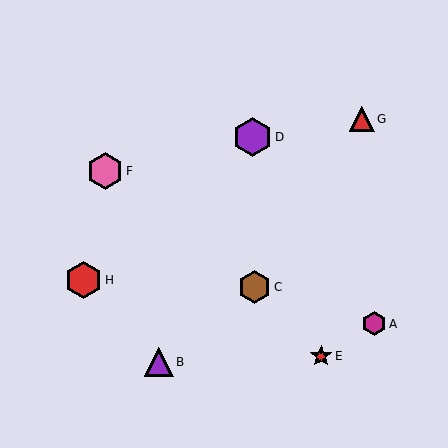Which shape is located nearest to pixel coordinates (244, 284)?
The brown hexagon (labeled C) at (254, 287) is nearest to that location.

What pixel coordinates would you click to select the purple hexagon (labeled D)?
Click at (252, 137) to select the purple hexagon D.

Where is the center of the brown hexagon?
The center of the brown hexagon is at (254, 287).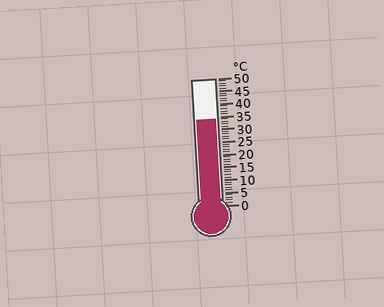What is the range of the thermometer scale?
The thermometer scale ranges from 0°C to 50°C.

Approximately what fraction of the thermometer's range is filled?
The thermometer is filled to approximately 70% of its range.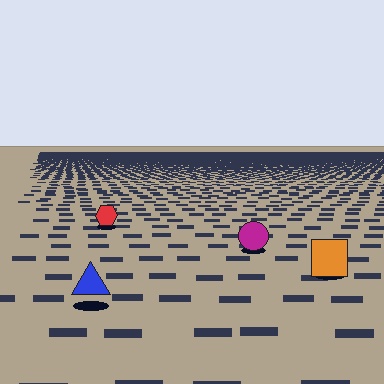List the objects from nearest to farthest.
From nearest to farthest: the blue triangle, the orange square, the magenta circle, the red hexagon.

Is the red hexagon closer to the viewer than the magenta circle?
No. The magenta circle is closer — you can tell from the texture gradient: the ground texture is coarser near it.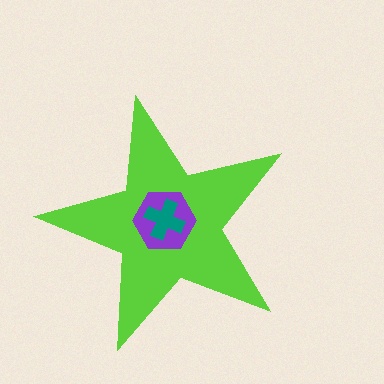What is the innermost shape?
The teal cross.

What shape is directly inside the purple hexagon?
The teal cross.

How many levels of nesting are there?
3.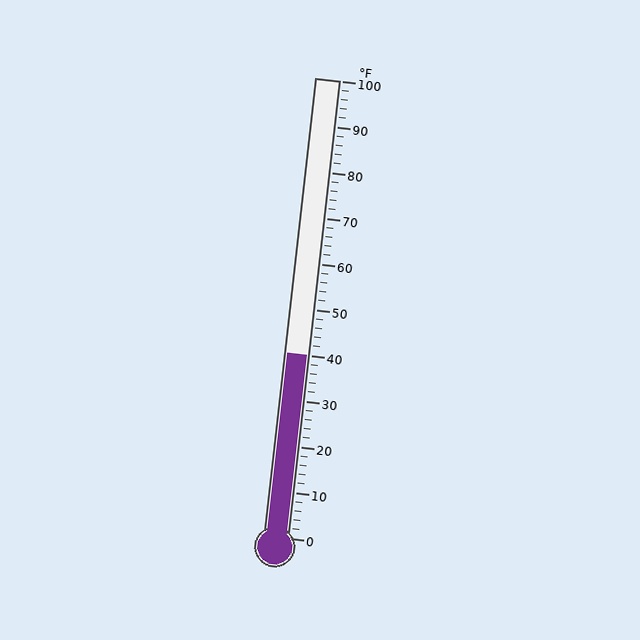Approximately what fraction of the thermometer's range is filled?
The thermometer is filled to approximately 40% of its range.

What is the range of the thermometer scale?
The thermometer scale ranges from 0°F to 100°F.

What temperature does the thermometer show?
The thermometer shows approximately 40°F.